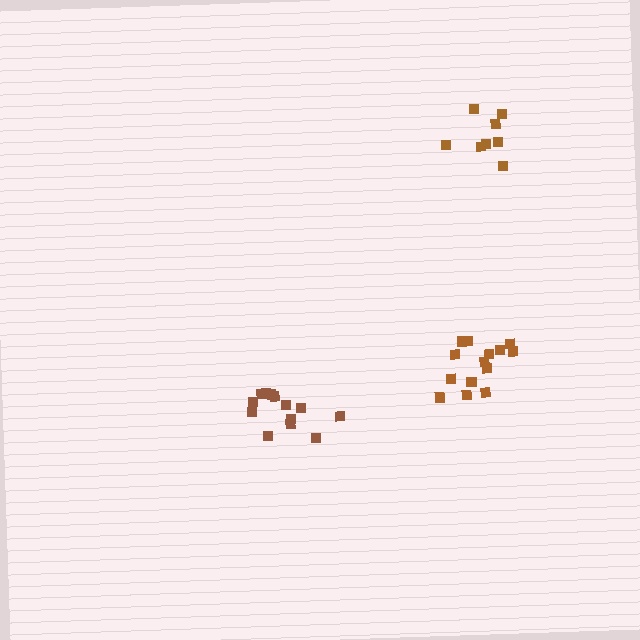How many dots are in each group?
Group 1: 14 dots, Group 2: 8 dots, Group 3: 13 dots (35 total).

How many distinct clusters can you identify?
There are 3 distinct clusters.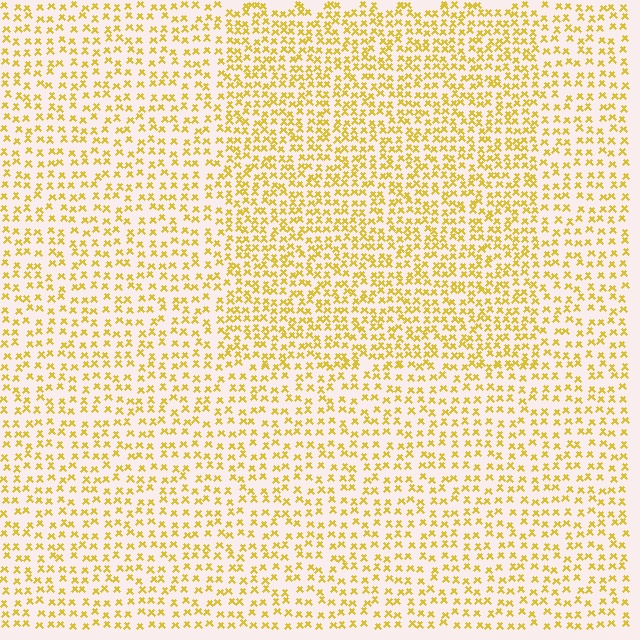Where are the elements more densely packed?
The elements are more densely packed inside the rectangle boundary.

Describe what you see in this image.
The image contains small yellow elements arranged at two different densities. A rectangle-shaped region is visible where the elements are more densely packed than the surrounding area.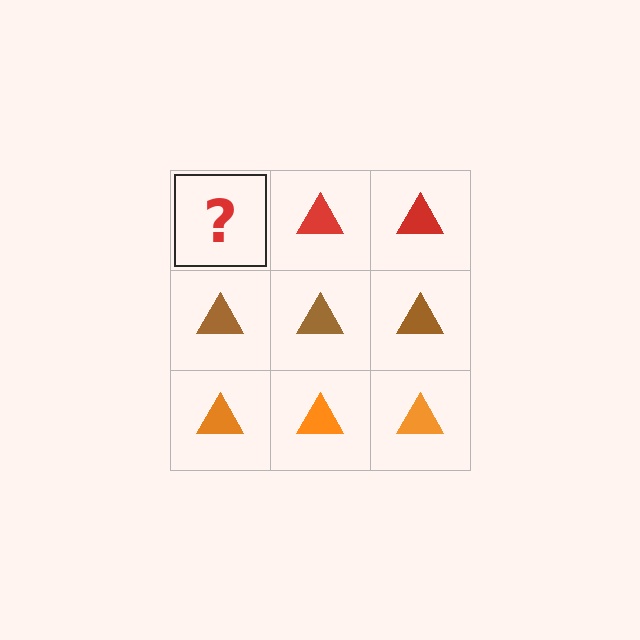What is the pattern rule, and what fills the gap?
The rule is that each row has a consistent color. The gap should be filled with a red triangle.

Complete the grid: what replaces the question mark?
The question mark should be replaced with a red triangle.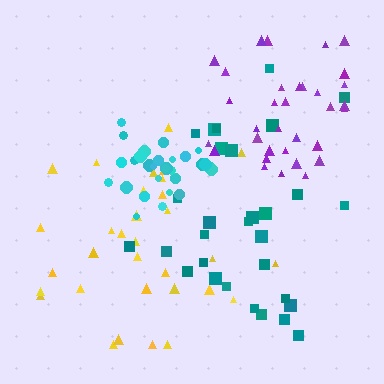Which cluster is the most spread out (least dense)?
Yellow.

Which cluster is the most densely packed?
Cyan.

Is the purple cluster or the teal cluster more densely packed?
Purple.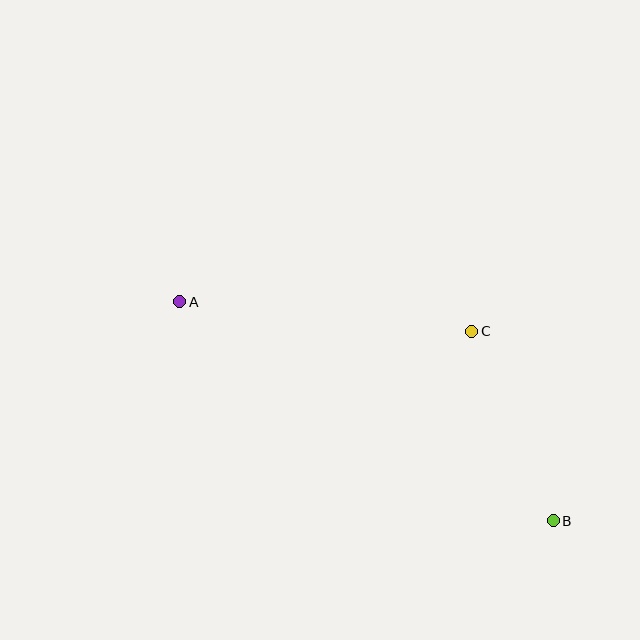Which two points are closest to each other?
Points B and C are closest to each other.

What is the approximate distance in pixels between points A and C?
The distance between A and C is approximately 293 pixels.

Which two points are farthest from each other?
Points A and B are farthest from each other.